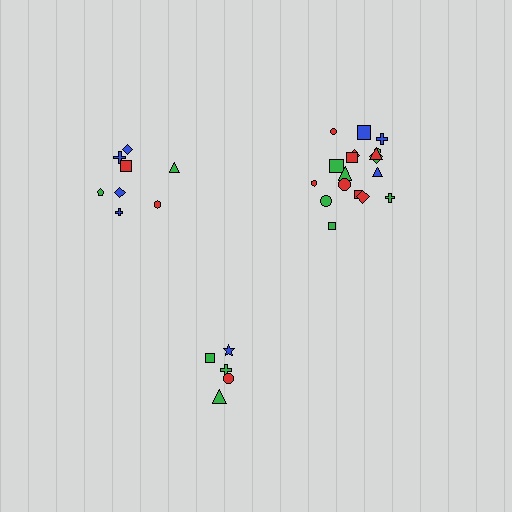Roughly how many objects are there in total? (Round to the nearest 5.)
Roughly 30 objects in total.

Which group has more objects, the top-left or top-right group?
The top-right group.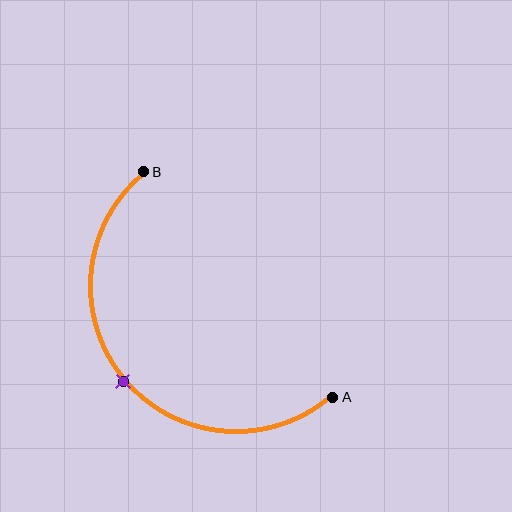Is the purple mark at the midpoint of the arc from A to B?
Yes. The purple mark lies on the arc at equal arc-length from both A and B — it is the arc midpoint.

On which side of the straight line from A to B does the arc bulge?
The arc bulges below and to the left of the straight line connecting A and B.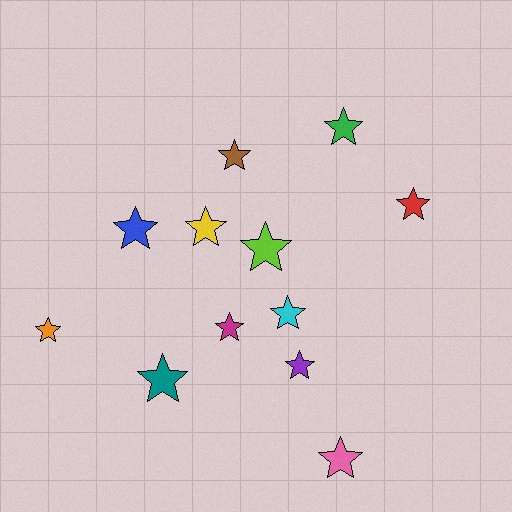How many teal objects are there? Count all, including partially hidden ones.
There is 1 teal object.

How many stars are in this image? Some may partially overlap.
There are 12 stars.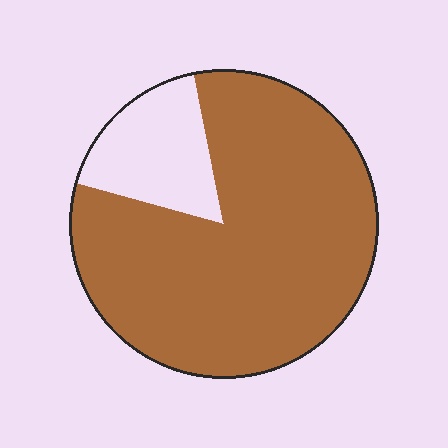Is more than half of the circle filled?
Yes.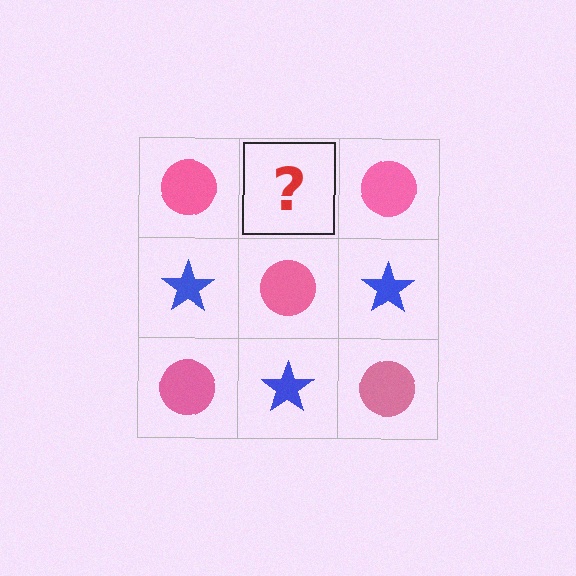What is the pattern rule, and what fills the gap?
The rule is that it alternates pink circle and blue star in a checkerboard pattern. The gap should be filled with a blue star.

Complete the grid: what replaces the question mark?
The question mark should be replaced with a blue star.